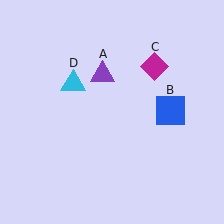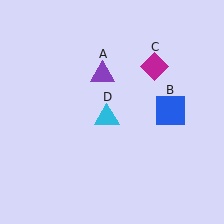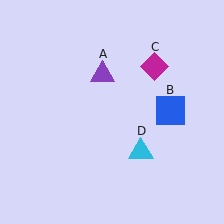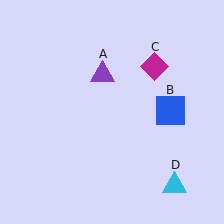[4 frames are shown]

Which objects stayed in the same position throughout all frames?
Purple triangle (object A) and blue square (object B) and magenta diamond (object C) remained stationary.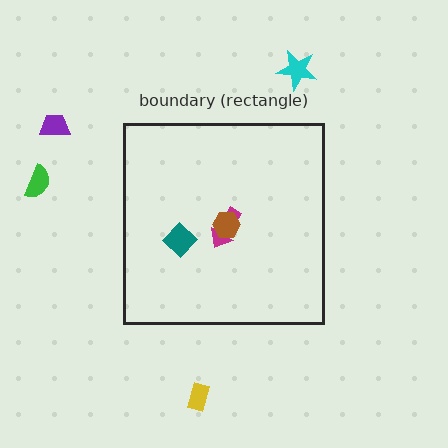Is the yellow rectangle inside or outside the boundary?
Outside.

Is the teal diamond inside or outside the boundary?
Inside.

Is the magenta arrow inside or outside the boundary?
Inside.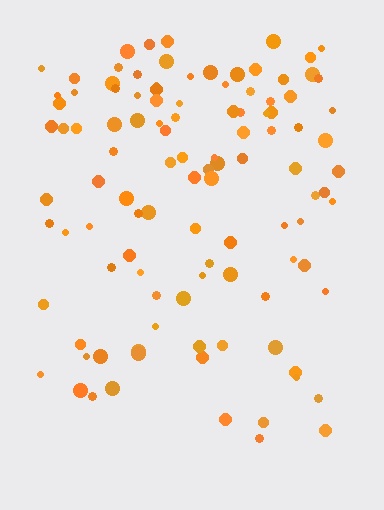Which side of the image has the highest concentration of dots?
The top.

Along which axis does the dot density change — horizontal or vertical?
Vertical.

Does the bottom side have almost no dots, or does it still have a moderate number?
Still a moderate number, just noticeably fewer than the top.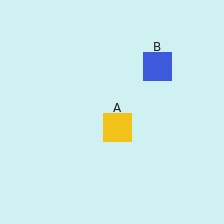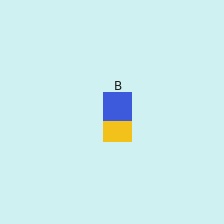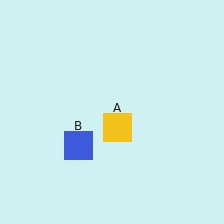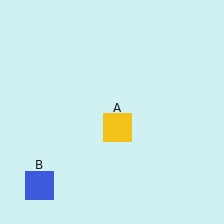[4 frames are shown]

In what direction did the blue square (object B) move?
The blue square (object B) moved down and to the left.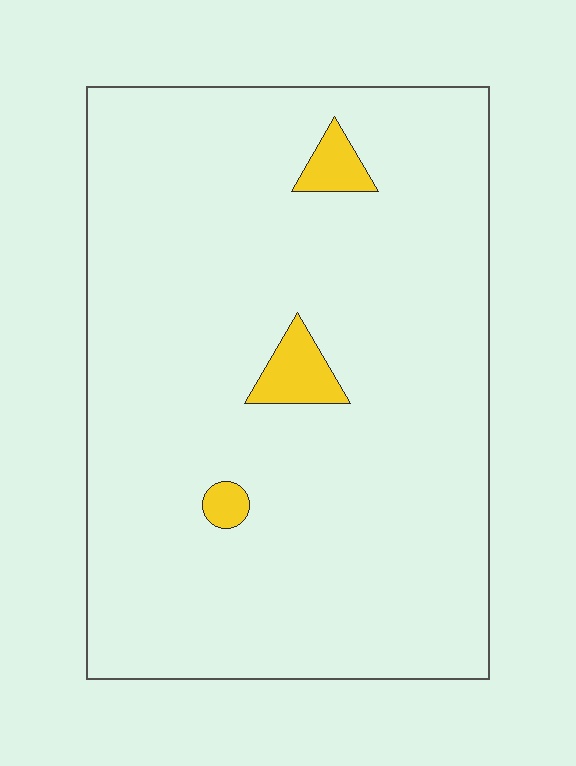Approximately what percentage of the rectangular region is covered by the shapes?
Approximately 5%.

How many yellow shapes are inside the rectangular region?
3.